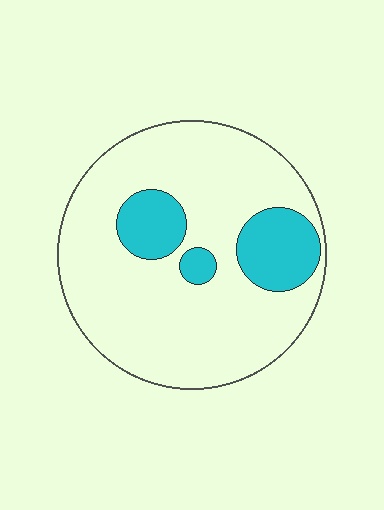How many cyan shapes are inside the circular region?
3.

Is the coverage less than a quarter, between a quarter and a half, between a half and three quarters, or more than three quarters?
Less than a quarter.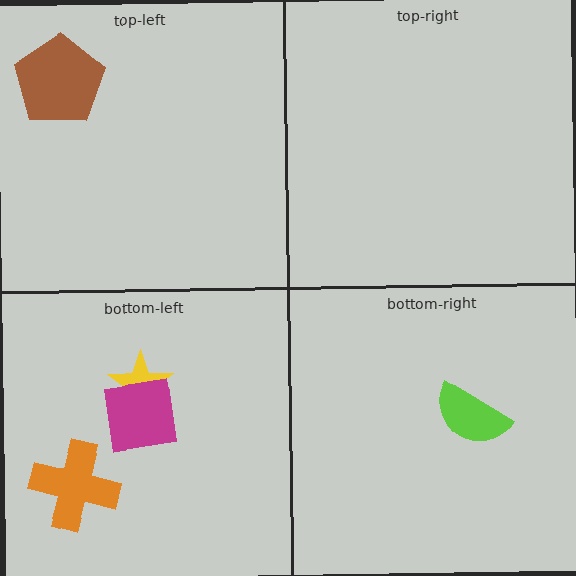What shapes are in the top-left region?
The brown pentagon.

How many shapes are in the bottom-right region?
1.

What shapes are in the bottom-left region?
The orange cross, the yellow star, the magenta square.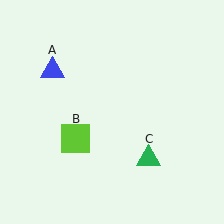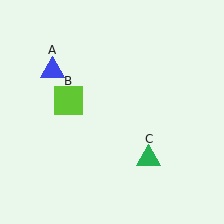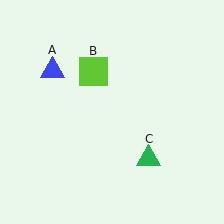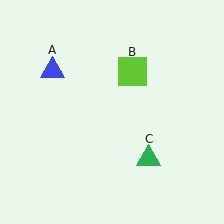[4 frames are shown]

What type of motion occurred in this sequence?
The lime square (object B) rotated clockwise around the center of the scene.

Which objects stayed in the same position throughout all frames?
Blue triangle (object A) and green triangle (object C) remained stationary.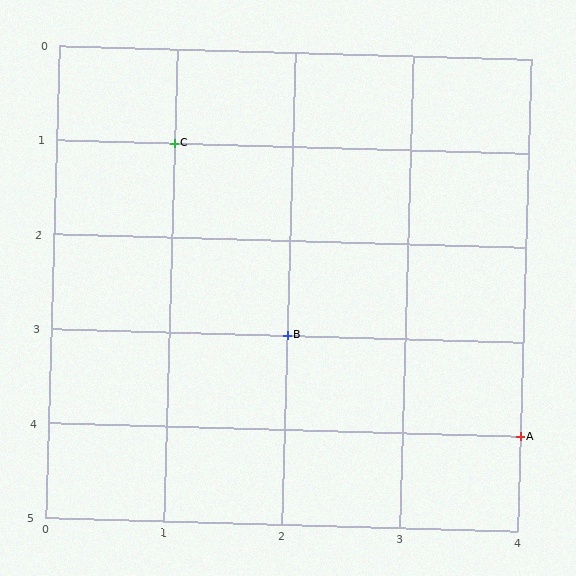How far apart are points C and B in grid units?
Points C and B are 1 column and 2 rows apart (about 2.2 grid units diagonally).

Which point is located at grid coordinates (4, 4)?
Point A is at (4, 4).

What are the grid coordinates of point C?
Point C is at grid coordinates (1, 1).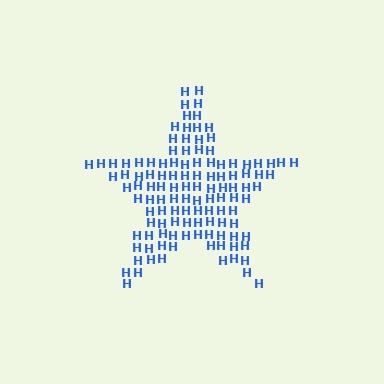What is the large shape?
The large shape is a star.